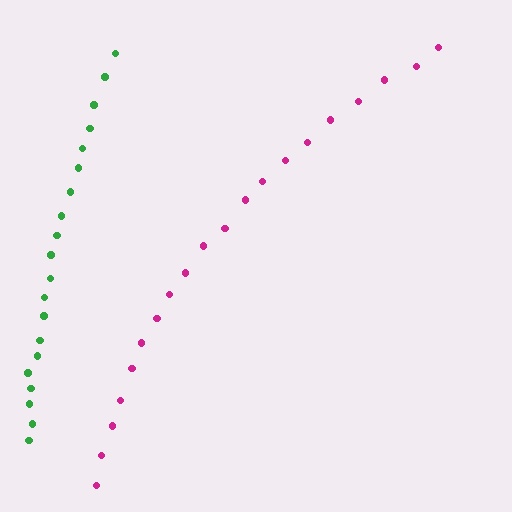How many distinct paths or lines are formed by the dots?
There are 2 distinct paths.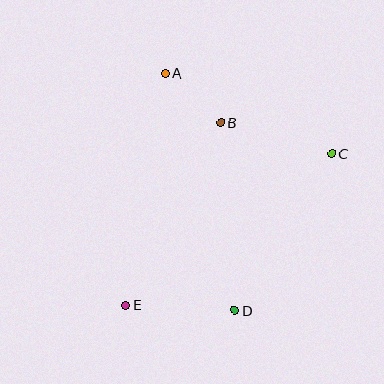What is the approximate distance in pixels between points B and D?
The distance between B and D is approximately 188 pixels.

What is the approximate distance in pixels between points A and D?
The distance between A and D is approximately 247 pixels.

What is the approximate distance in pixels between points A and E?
The distance between A and E is approximately 235 pixels.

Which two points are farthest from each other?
Points C and E are farthest from each other.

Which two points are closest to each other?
Points A and B are closest to each other.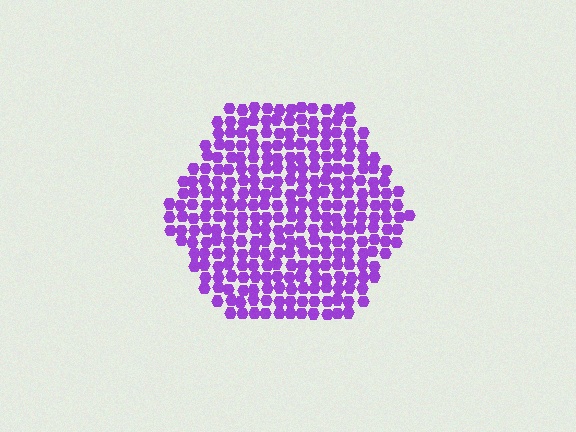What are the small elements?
The small elements are hexagons.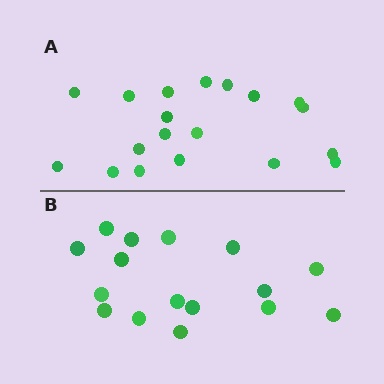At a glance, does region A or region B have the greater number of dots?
Region A (the top region) has more dots.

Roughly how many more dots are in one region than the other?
Region A has just a few more — roughly 2 or 3 more dots than region B.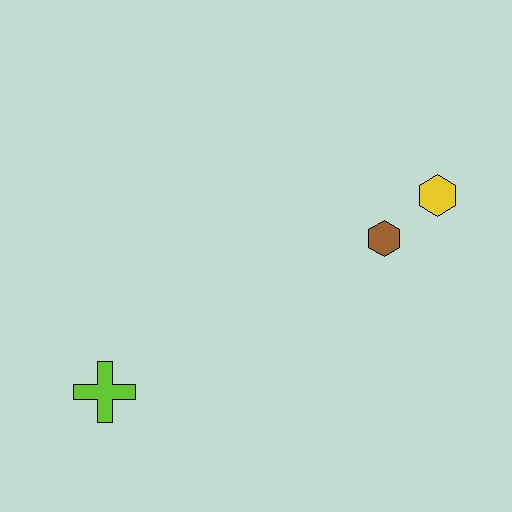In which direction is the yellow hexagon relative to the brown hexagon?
The yellow hexagon is to the right of the brown hexagon.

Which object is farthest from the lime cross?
The yellow hexagon is farthest from the lime cross.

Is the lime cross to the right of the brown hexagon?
No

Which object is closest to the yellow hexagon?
The brown hexagon is closest to the yellow hexagon.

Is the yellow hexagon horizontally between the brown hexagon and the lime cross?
No